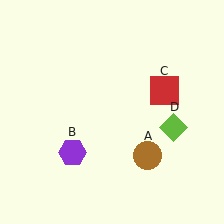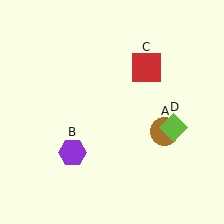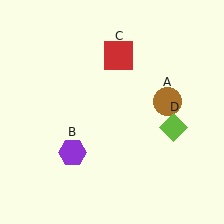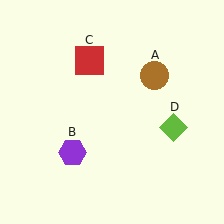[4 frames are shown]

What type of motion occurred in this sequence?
The brown circle (object A), red square (object C) rotated counterclockwise around the center of the scene.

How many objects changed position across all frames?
2 objects changed position: brown circle (object A), red square (object C).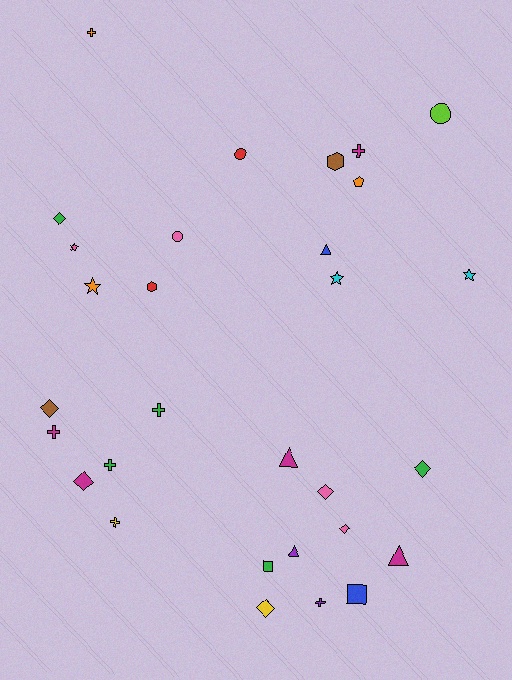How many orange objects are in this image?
There are 3 orange objects.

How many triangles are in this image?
There are 4 triangles.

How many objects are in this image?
There are 30 objects.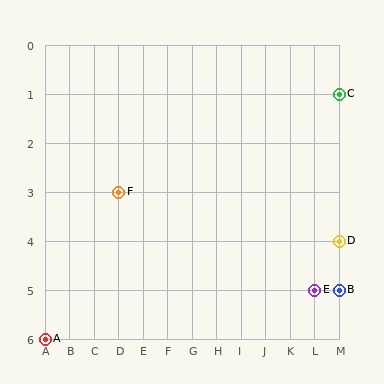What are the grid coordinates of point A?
Point A is at grid coordinates (A, 6).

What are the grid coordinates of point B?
Point B is at grid coordinates (M, 5).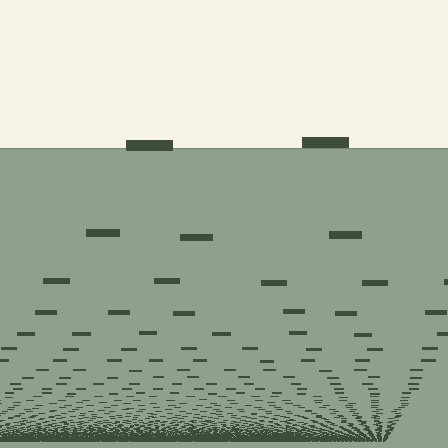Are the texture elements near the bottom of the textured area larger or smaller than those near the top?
Smaller. The gradient is inverted — elements near the bottom are smaller and denser.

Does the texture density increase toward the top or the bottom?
Density increases toward the bottom.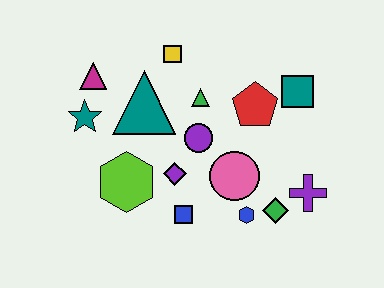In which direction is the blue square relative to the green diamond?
The blue square is to the left of the green diamond.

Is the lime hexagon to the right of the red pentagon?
No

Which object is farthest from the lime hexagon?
The teal square is farthest from the lime hexagon.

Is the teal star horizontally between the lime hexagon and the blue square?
No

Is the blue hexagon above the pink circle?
No